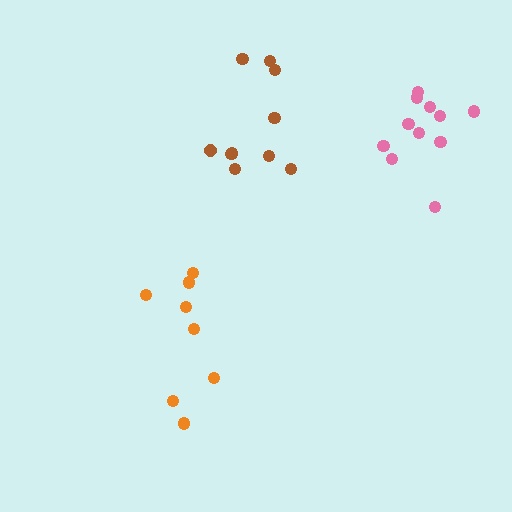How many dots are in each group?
Group 1: 11 dots, Group 2: 10 dots, Group 3: 8 dots (29 total).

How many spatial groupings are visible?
There are 3 spatial groupings.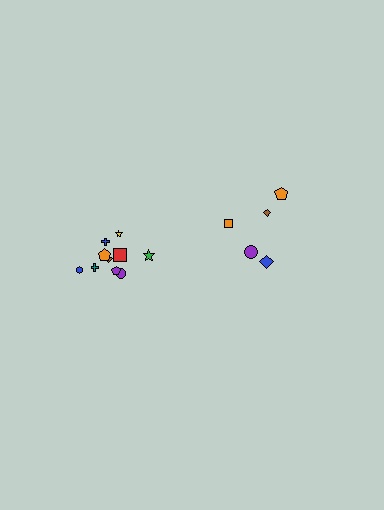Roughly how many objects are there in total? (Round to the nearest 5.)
Roughly 15 objects in total.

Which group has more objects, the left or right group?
The left group.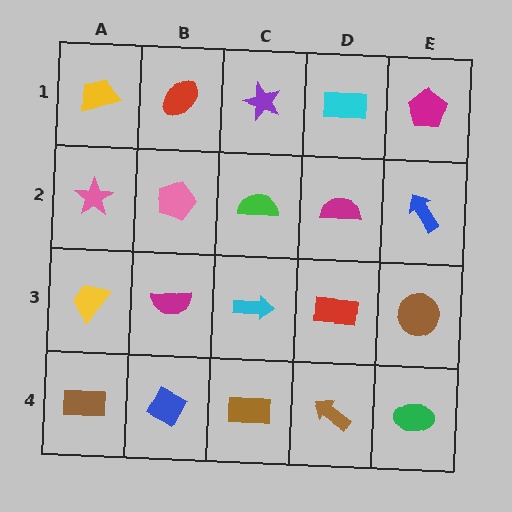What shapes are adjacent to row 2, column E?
A magenta pentagon (row 1, column E), a brown circle (row 3, column E), a magenta semicircle (row 2, column D).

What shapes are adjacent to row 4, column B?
A magenta semicircle (row 3, column B), a brown rectangle (row 4, column A), a brown rectangle (row 4, column C).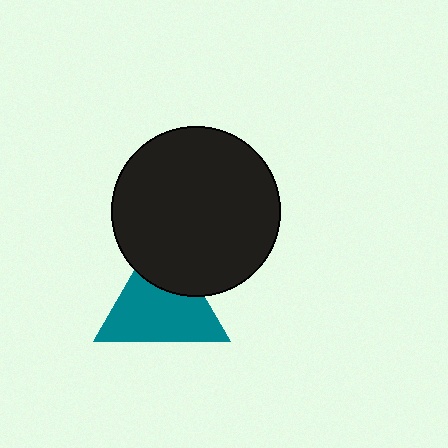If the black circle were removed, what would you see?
You would see the complete teal triangle.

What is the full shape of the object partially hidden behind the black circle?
The partially hidden object is a teal triangle.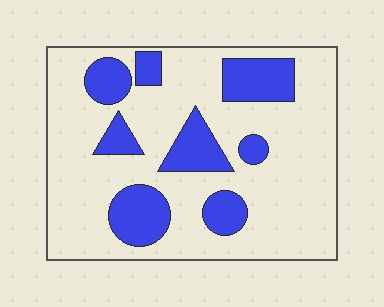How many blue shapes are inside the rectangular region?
8.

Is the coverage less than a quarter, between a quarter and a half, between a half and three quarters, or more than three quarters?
Less than a quarter.